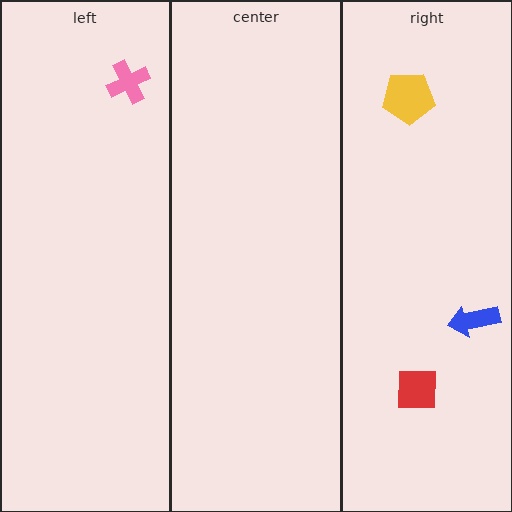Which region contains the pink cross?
The left region.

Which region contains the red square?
The right region.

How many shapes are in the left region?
1.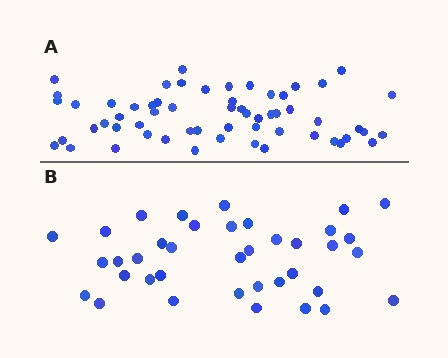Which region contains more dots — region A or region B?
Region A (the top region) has more dots.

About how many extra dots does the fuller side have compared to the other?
Region A has approximately 20 more dots than region B.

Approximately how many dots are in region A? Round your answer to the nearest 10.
About 60 dots. (The exact count is 59, which rounds to 60.)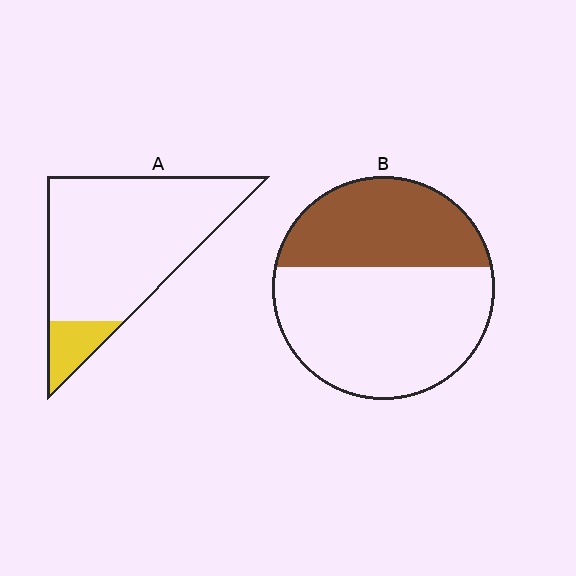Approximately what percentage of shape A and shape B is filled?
A is approximately 15% and B is approximately 40%.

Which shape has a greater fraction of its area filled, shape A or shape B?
Shape B.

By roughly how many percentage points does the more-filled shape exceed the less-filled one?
By roughly 25 percentage points (B over A).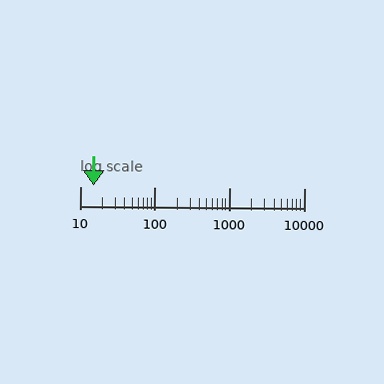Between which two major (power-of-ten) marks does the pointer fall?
The pointer is between 10 and 100.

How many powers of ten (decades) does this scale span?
The scale spans 3 decades, from 10 to 10000.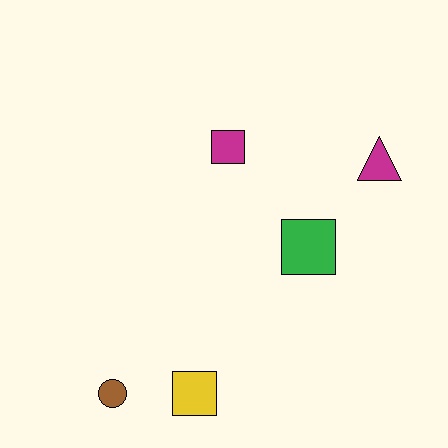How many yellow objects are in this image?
There is 1 yellow object.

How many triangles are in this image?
There is 1 triangle.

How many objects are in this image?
There are 5 objects.